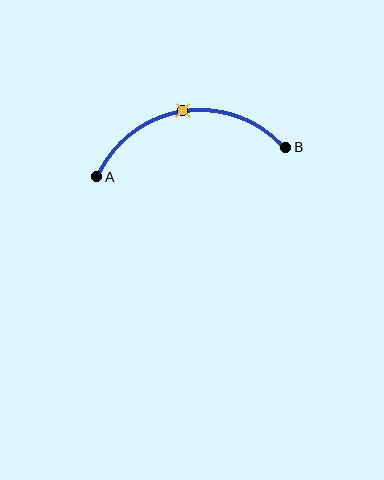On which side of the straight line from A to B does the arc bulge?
The arc bulges above the straight line connecting A and B.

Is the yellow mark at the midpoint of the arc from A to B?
Yes. The yellow mark lies on the arc at equal arc-length from both A and B — it is the arc midpoint.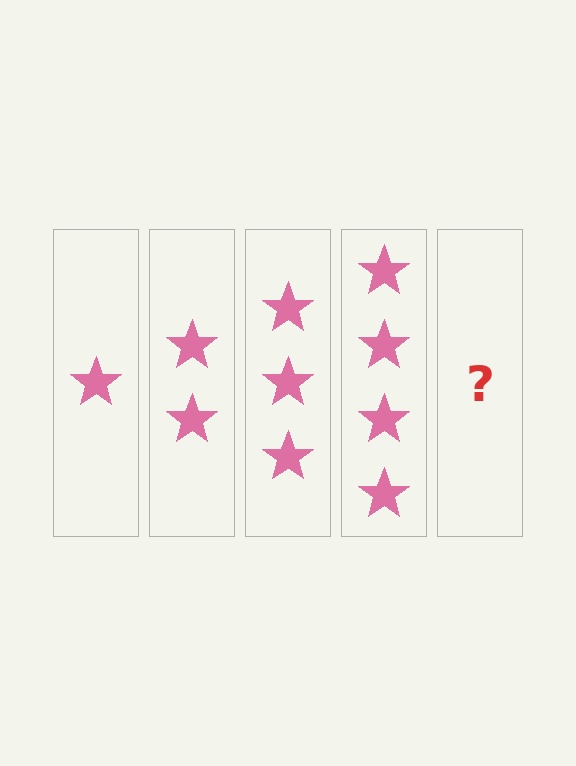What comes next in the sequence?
The next element should be 5 stars.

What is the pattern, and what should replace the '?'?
The pattern is that each step adds one more star. The '?' should be 5 stars.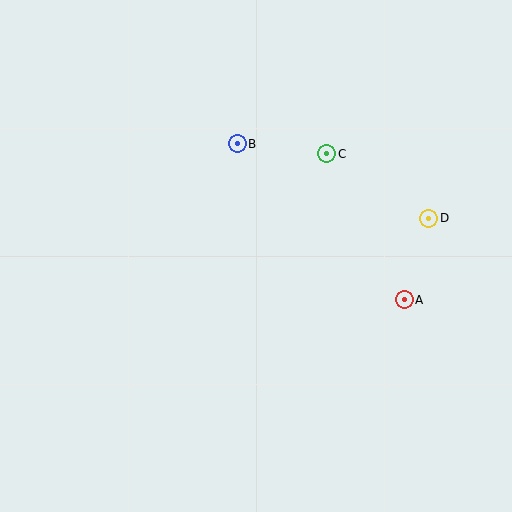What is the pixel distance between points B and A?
The distance between B and A is 228 pixels.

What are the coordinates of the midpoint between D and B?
The midpoint between D and B is at (333, 181).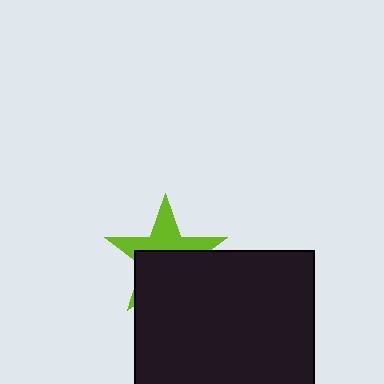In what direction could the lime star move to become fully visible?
The lime star could move up. That would shift it out from behind the black square entirely.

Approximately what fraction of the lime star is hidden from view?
Roughly 57% of the lime star is hidden behind the black square.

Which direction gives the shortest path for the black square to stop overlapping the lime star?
Moving down gives the shortest separation.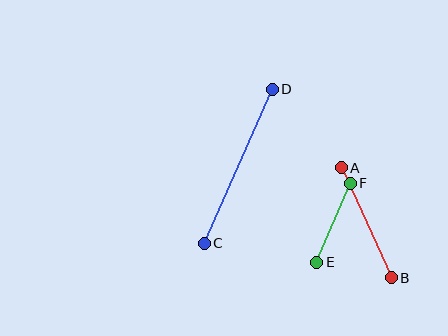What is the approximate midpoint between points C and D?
The midpoint is at approximately (238, 166) pixels.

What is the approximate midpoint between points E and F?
The midpoint is at approximately (333, 223) pixels.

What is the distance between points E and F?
The distance is approximately 85 pixels.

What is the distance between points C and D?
The distance is approximately 168 pixels.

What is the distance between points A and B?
The distance is approximately 121 pixels.